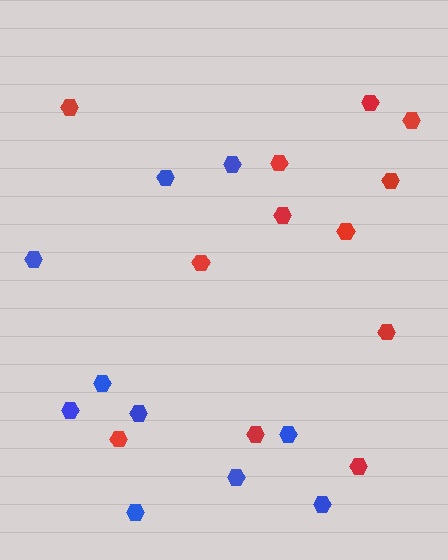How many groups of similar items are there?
There are 2 groups: one group of red hexagons (12) and one group of blue hexagons (10).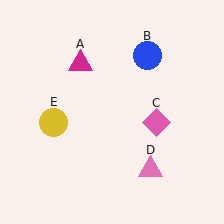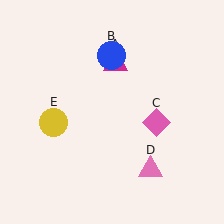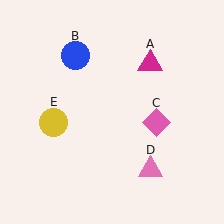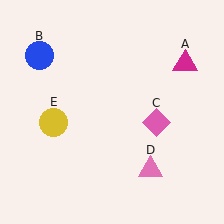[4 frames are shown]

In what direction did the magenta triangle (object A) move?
The magenta triangle (object A) moved right.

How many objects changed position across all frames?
2 objects changed position: magenta triangle (object A), blue circle (object B).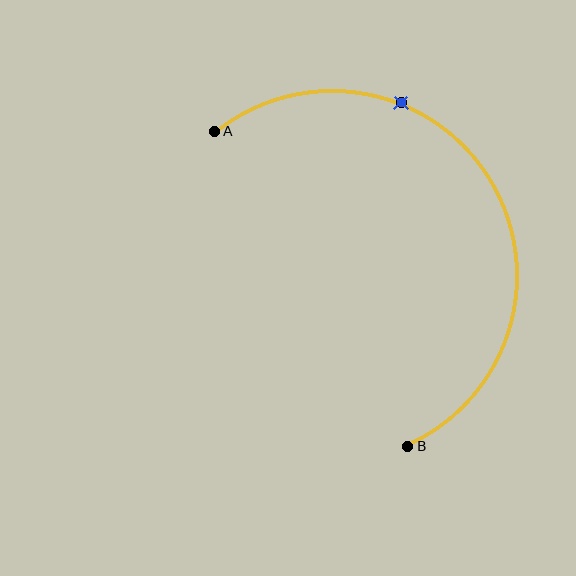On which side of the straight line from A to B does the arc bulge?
The arc bulges to the right of the straight line connecting A and B.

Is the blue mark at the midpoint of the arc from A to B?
No. The blue mark lies on the arc but is closer to endpoint A. The arc midpoint would be at the point on the curve equidistant along the arc from both A and B.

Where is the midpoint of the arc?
The arc midpoint is the point on the curve farthest from the straight line joining A and B. It sits to the right of that line.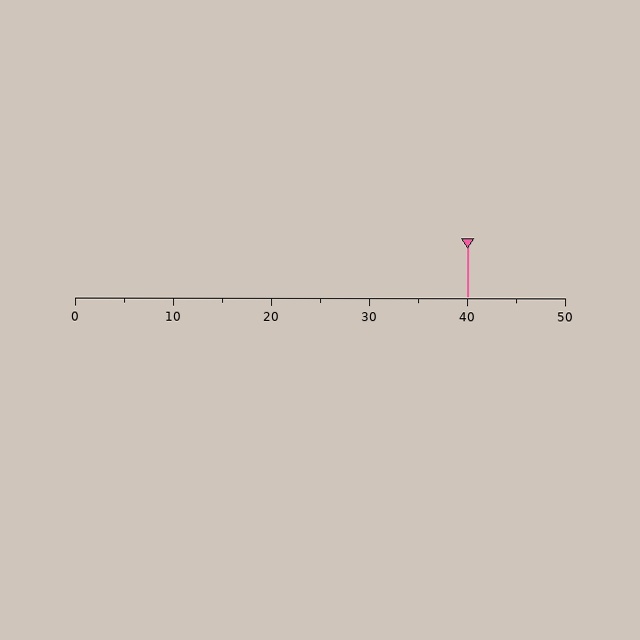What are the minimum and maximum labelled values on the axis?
The axis runs from 0 to 50.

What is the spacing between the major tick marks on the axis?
The major ticks are spaced 10 apart.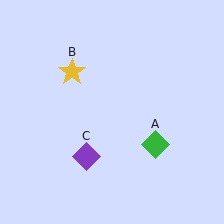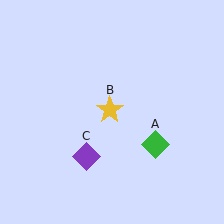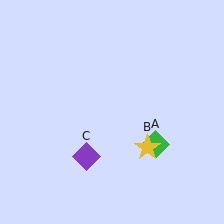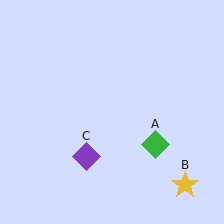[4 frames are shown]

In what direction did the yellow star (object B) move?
The yellow star (object B) moved down and to the right.